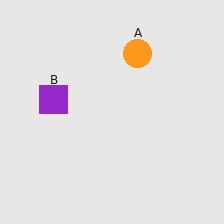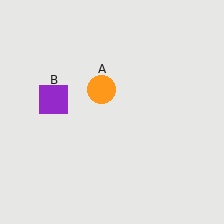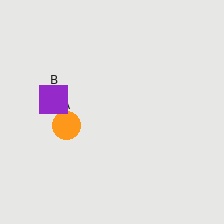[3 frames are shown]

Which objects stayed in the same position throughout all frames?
Purple square (object B) remained stationary.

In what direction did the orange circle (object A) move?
The orange circle (object A) moved down and to the left.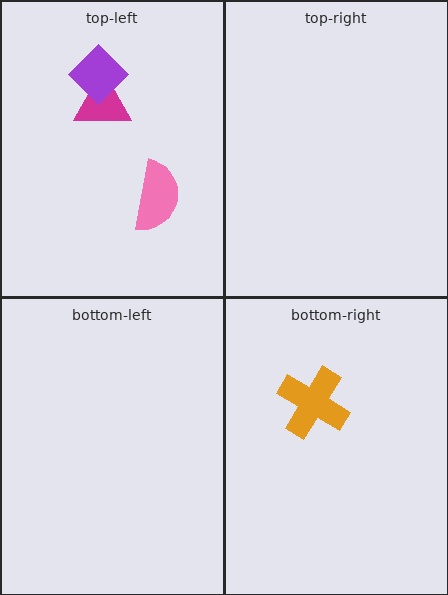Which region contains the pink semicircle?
The top-left region.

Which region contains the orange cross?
The bottom-right region.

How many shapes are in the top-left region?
3.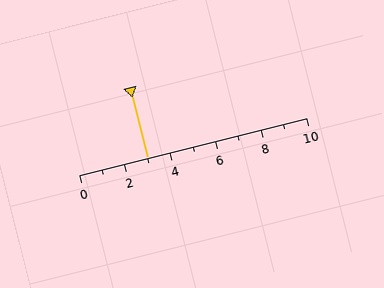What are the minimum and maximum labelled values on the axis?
The axis runs from 0 to 10.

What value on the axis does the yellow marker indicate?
The marker indicates approximately 3.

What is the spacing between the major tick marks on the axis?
The major ticks are spaced 2 apart.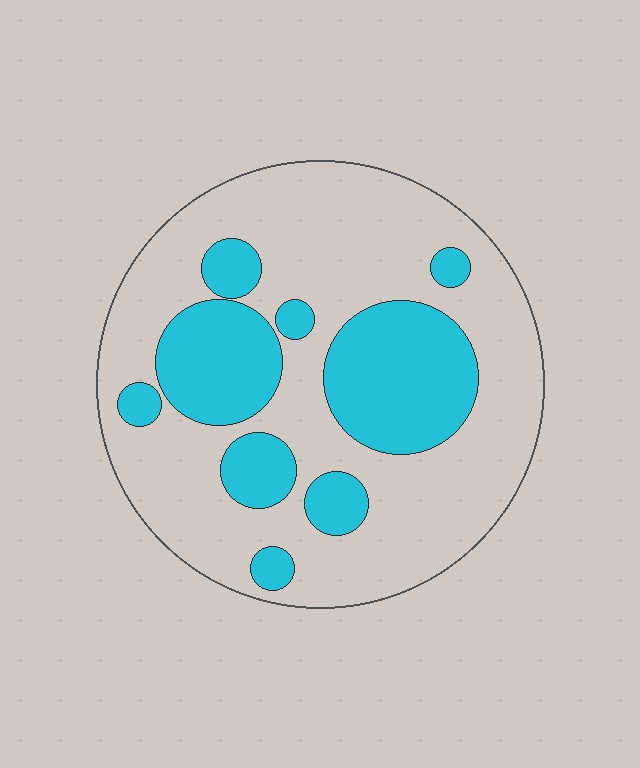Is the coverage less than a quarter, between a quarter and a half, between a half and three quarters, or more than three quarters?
Between a quarter and a half.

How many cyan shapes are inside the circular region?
9.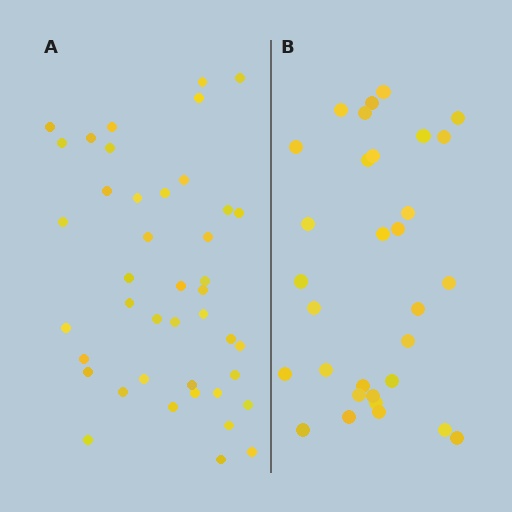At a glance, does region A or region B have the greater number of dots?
Region A (the left region) has more dots.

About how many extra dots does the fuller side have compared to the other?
Region A has roughly 12 or so more dots than region B.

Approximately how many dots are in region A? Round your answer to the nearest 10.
About 40 dots. (The exact count is 42, which rounds to 40.)